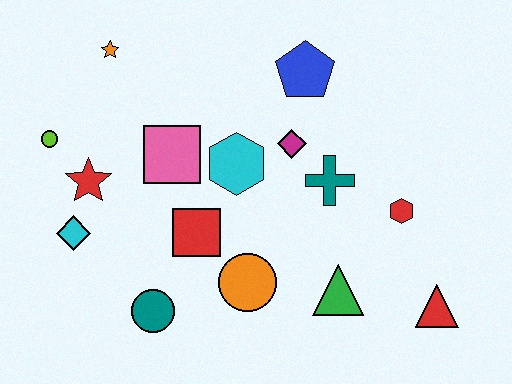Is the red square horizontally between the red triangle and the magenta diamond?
No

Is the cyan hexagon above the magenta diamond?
No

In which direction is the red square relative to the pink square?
The red square is below the pink square.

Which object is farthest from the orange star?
The red triangle is farthest from the orange star.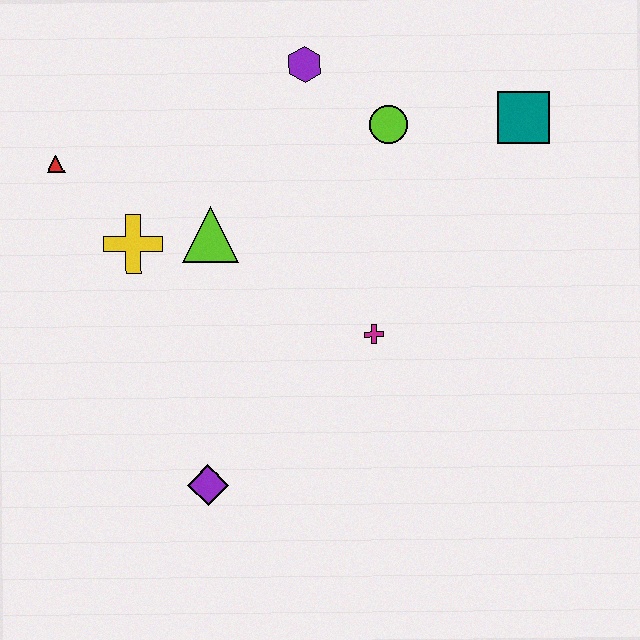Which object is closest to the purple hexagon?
The lime circle is closest to the purple hexagon.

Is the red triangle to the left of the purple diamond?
Yes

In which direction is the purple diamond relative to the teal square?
The purple diamond is below the teal square.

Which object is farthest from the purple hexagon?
The purple diamond is farthest from the purple hexagon.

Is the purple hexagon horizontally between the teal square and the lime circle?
No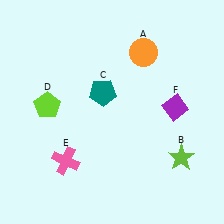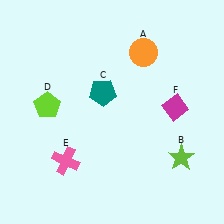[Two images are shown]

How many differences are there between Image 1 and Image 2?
There is 1 difference between the two images.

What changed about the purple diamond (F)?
In Image 1, F is purple. In Image 2, it changed to magenta.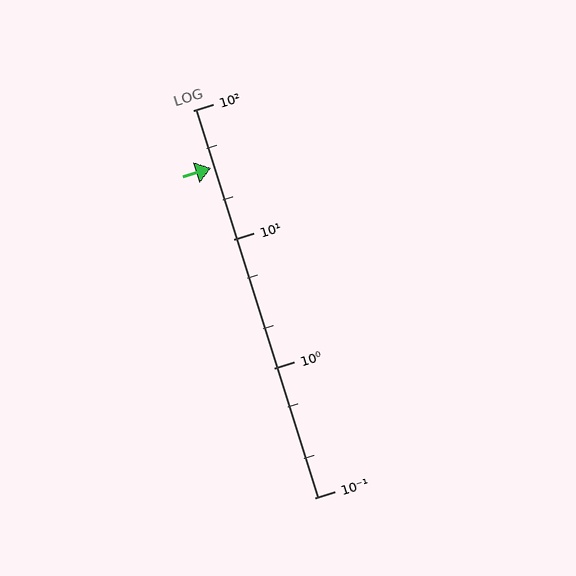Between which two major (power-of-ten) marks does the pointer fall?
The pointer is between 10 and 100.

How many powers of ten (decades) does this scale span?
The scale spans 3 decades, from 0.1 to 100.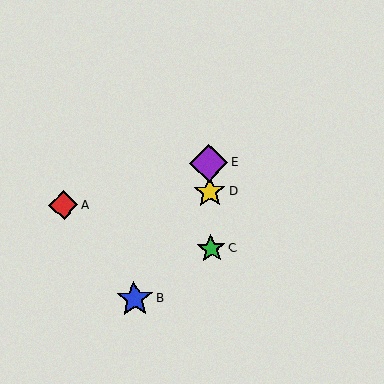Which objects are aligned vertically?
Objects C, D, E are aligned vertically.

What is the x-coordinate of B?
Object B is at x≈135.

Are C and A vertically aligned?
No, C is at x≈211 and A is at x≈64.